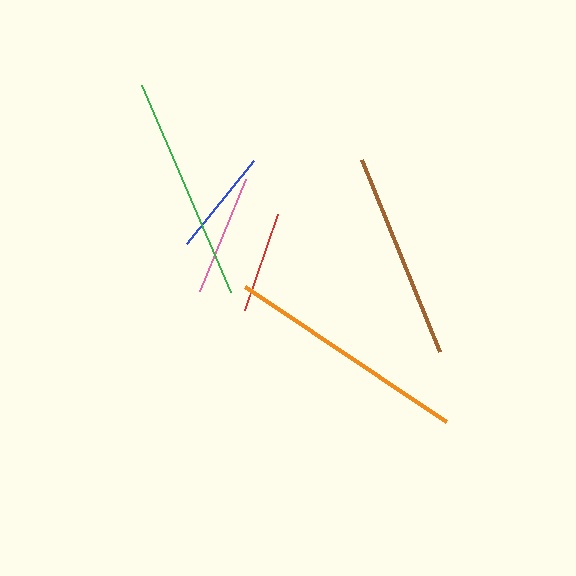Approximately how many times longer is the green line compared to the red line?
The green line is approximately 2.2 times the length of the red line.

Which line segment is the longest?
The orange line is the longest at approximately 243 pixels.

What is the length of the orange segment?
The orange segment is approximately 243 pixels long.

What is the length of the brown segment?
The brown segment is approximately 208 pixels long.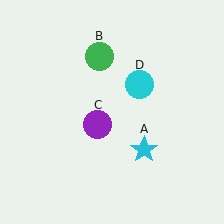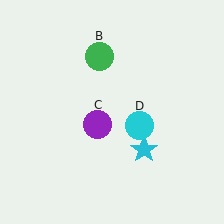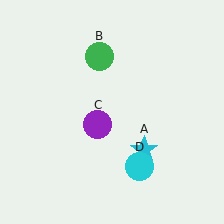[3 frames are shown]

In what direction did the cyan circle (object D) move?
The cyan circle (object D) moved down.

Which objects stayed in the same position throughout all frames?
Cyan star (object A) and green circle (object B) and purple circle (object C) remained stationary.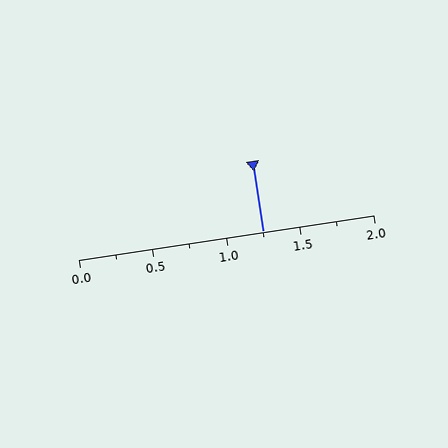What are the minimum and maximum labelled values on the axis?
The axis runs from 0.0 to 2.0.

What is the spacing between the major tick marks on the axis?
The major ticks are spaced 0.5 apart.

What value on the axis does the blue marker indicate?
The marker indicates approximately 1.25.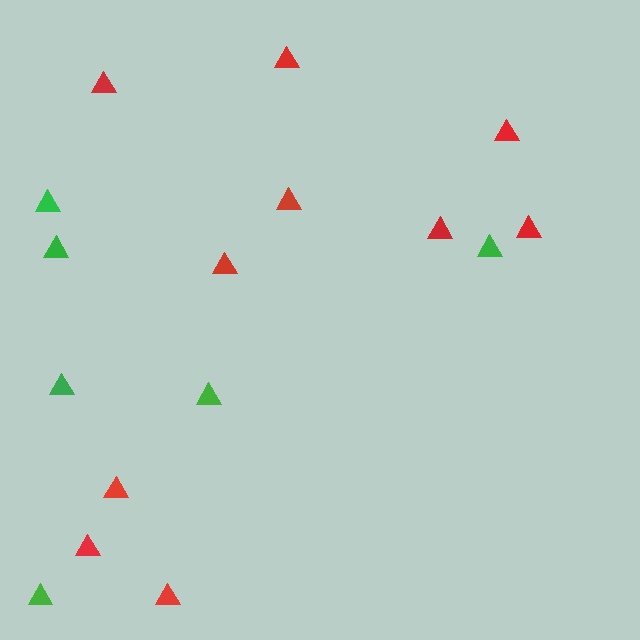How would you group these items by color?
There are 2 groups: one group of red triangles (10) and one group of green triangles (6).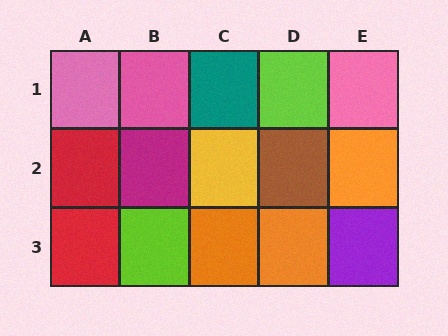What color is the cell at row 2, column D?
Brown.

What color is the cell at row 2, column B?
Magenta.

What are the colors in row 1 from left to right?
Pink, pink, teal, lime, pink.